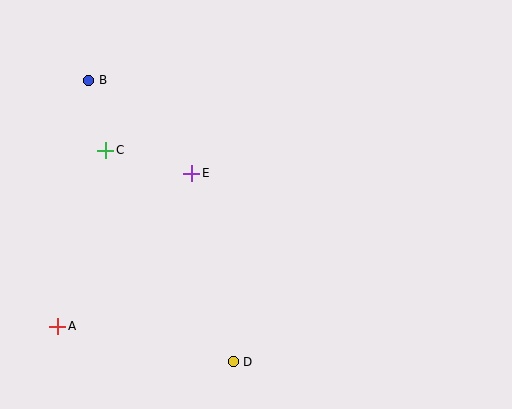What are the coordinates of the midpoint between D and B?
The midpoint between D and B is at (161, 221).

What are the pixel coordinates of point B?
Point B is at (89, 80).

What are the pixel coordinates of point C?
Point C is at (106, 150).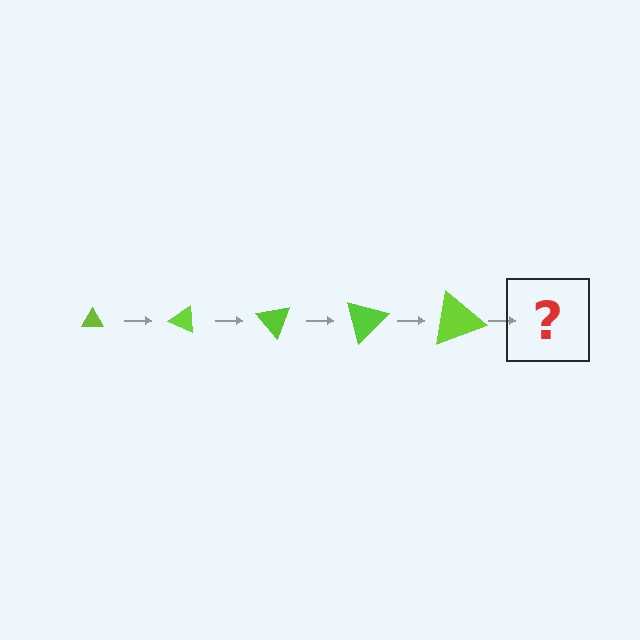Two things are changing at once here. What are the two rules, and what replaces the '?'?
The two rules are that the triangle grows larger each step and it rotates 25 degrees each step. The '?' should be a triangle, larger than the previous one and rotated 125 degrees from the start.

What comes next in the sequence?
The next element should be a triangle, larger than the previous one and rotated 125 degrees from the start.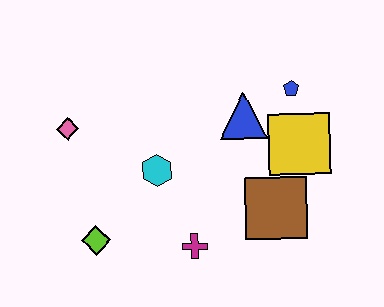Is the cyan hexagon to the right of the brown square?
No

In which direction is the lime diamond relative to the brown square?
The lime diamond is to the left of the brown square.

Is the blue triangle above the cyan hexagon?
Yes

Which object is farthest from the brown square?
The pink diamond is farthest from the brown square.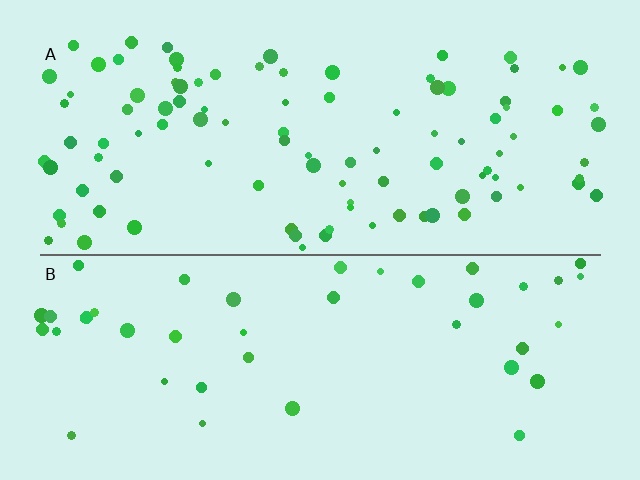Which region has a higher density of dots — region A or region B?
A (the top).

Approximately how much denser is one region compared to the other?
Approximately 2.3× — region A over region B.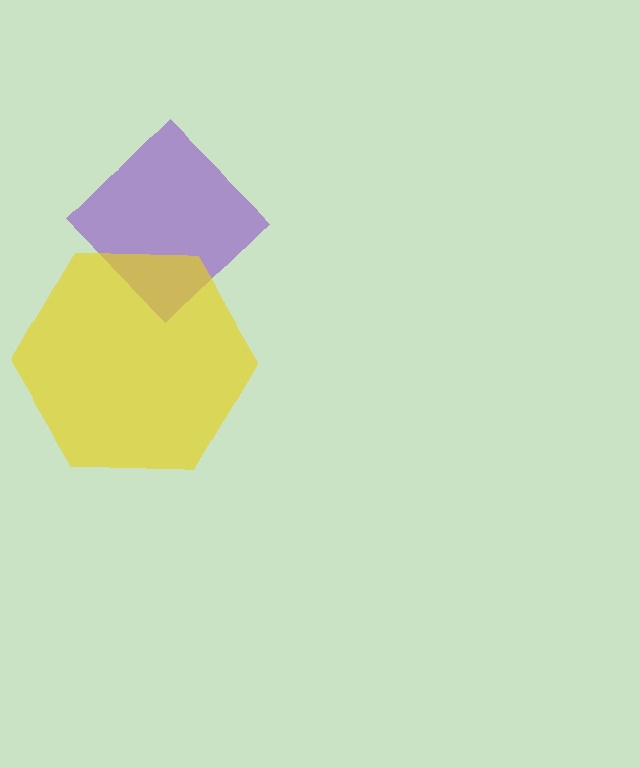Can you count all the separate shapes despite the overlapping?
Yes, there are 2 separate shapes.